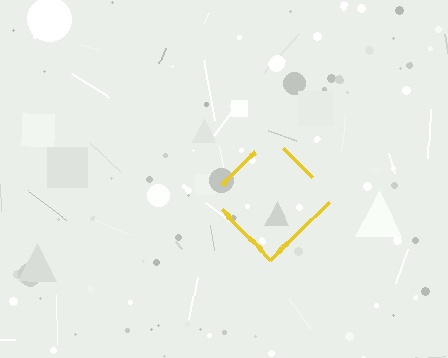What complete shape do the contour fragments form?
The contour fragments form a diamond.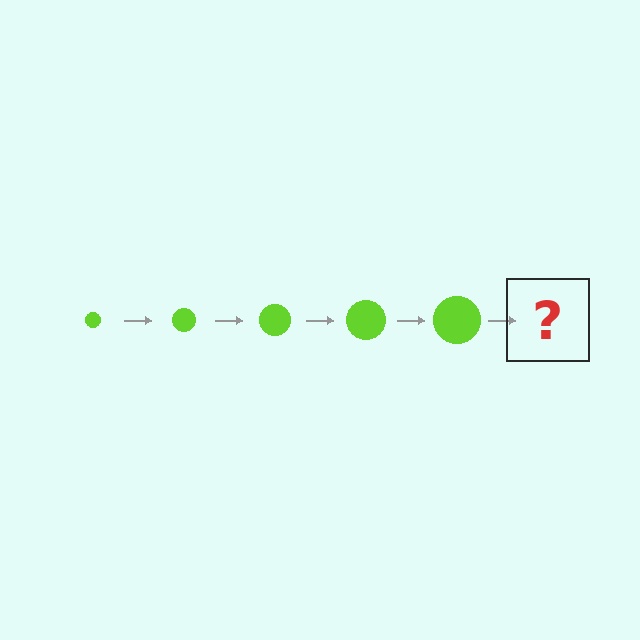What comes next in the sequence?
The next element should be a lime circle, larger than the previous one.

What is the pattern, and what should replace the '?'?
The pattern is that the circle gets progressively larger each step. The '?' should be a lime circle, larger than the previous one.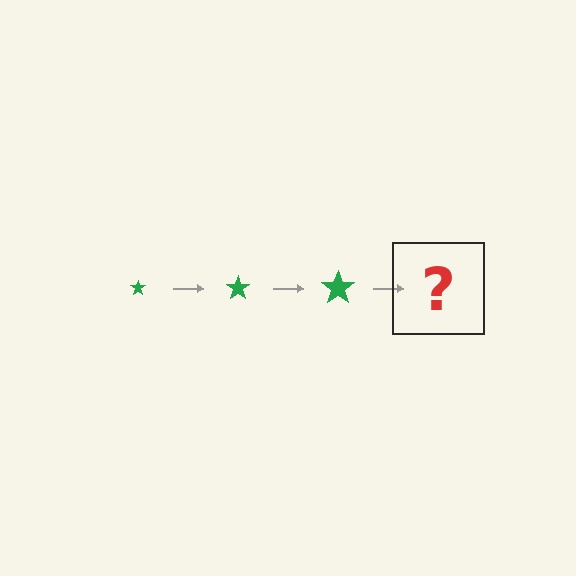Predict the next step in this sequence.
The next step is a green star, larger than the previous one.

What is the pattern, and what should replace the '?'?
The pattern is that the star gets progressively larger each step. The '?' should be a green star, larger than the previous one.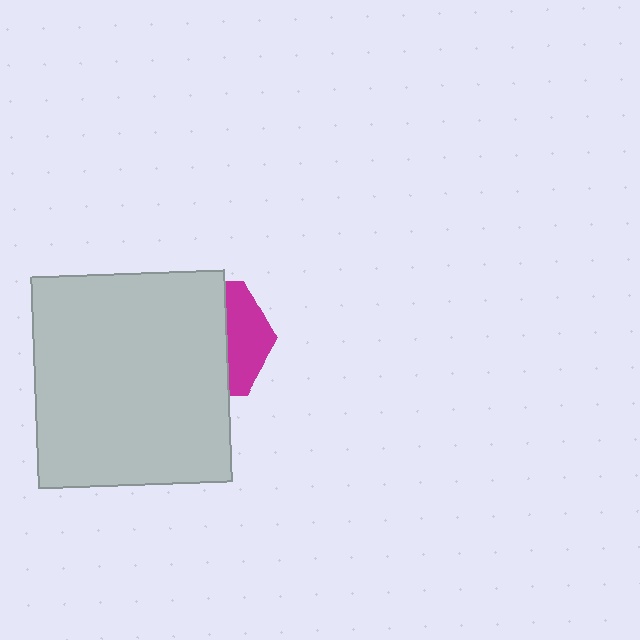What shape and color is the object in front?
The object in front is a light gray rectangle.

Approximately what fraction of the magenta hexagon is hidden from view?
Roughly 66% of the magenta hexagon is hidden behind the light gray rectangle.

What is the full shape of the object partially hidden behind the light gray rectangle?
The partially hidden object is a magenta hexagon.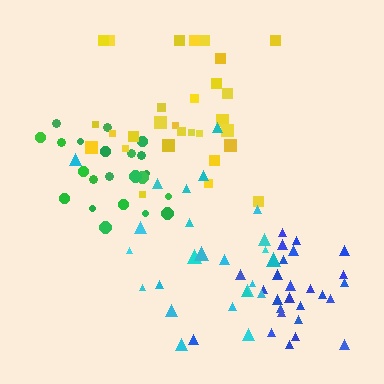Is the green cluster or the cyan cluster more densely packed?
Green.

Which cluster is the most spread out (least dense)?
Cyan.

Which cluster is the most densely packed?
Blue.